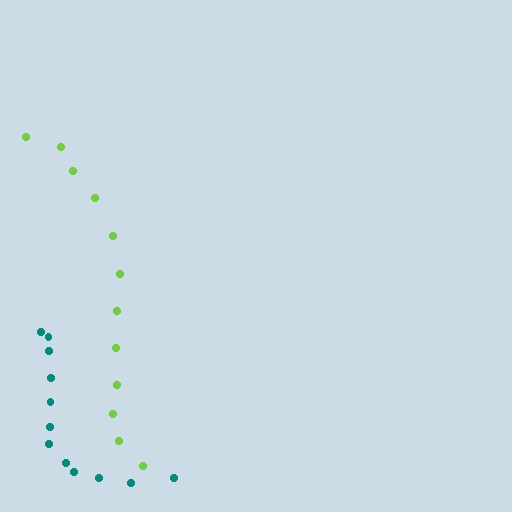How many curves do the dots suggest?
There are 2 distinct paths.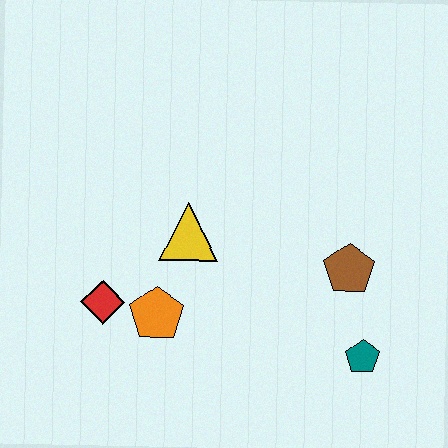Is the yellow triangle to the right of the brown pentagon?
No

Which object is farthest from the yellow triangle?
The teal pentagon is farthest from the yellow triangle.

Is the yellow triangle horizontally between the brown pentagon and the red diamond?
Yes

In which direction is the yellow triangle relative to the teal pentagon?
The yellow triangle is to the left of the teal pentagon.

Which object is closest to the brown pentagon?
The teal pentagon is closest to the brown pentagon.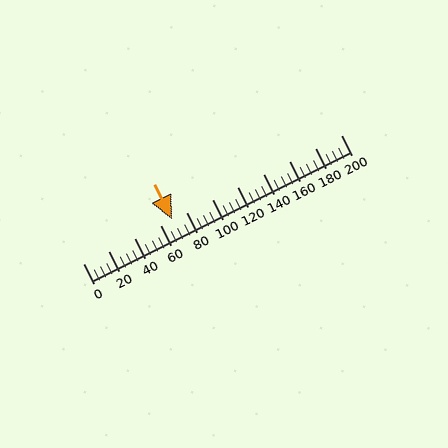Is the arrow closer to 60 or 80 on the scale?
The arrow is closer to 60.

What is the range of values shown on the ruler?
The ruler shows values from 0 to 200.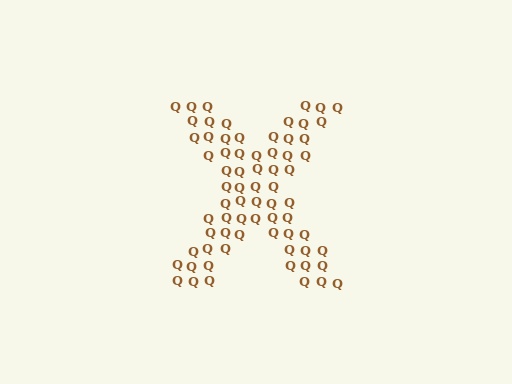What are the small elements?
The small elements are letter Q's.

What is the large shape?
The large shape is the letter X.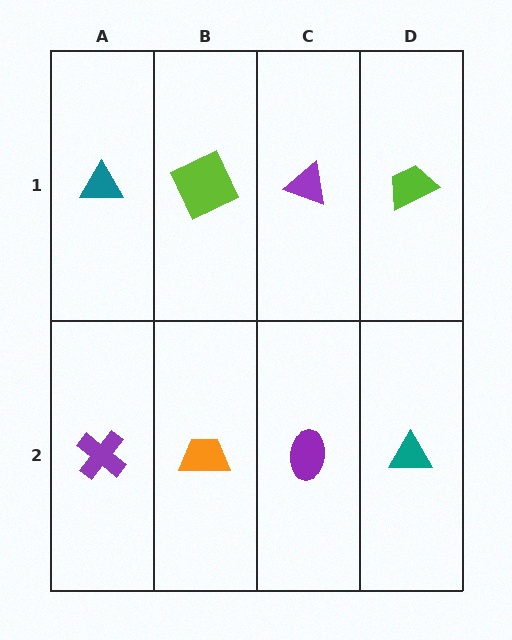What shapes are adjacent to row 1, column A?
A purple cross (row 2, column A), a lime square (row 1, column B).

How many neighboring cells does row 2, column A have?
2.